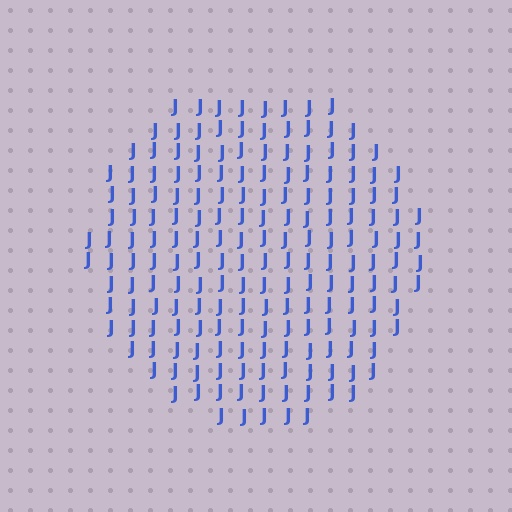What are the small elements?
The small elements are letter J's.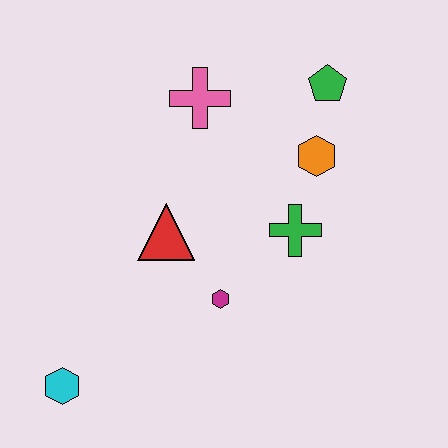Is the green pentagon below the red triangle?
No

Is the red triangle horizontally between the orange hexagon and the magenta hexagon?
No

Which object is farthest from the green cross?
The cyan hexagon is farthest from the green cross.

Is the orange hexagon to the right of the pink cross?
Yes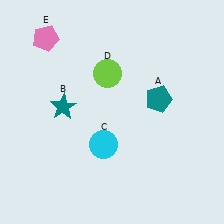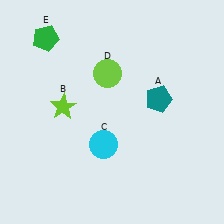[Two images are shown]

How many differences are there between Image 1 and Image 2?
There are 2 differences between the two images.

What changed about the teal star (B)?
In Image 1, B is teal. In Image 2, it changed to lime.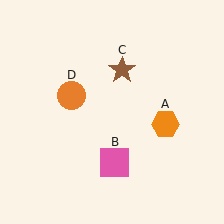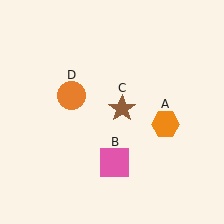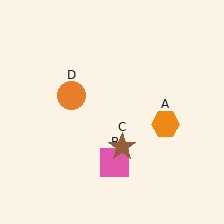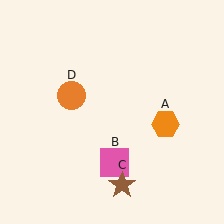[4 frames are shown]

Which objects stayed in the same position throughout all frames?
Orange hexagon (object A) and pink square (object B) and orange circle (object D) remained stationary.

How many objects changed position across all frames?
1 object changed position: brown star (object C).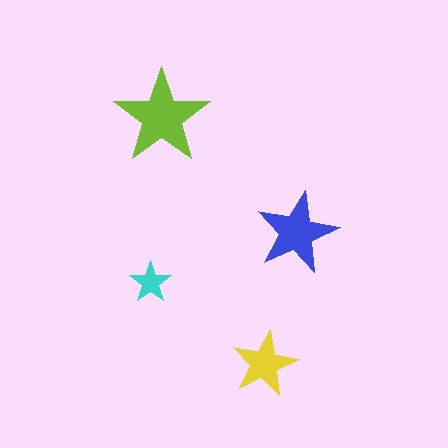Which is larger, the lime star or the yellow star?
The lime one.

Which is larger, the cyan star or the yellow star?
The yellow one.